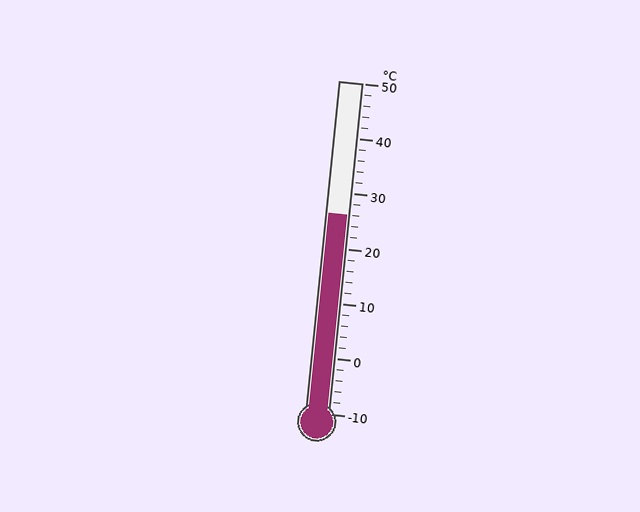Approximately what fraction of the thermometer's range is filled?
The thermometer is filled to approximately 60% of its range.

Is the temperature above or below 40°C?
The temperature is below 40°C.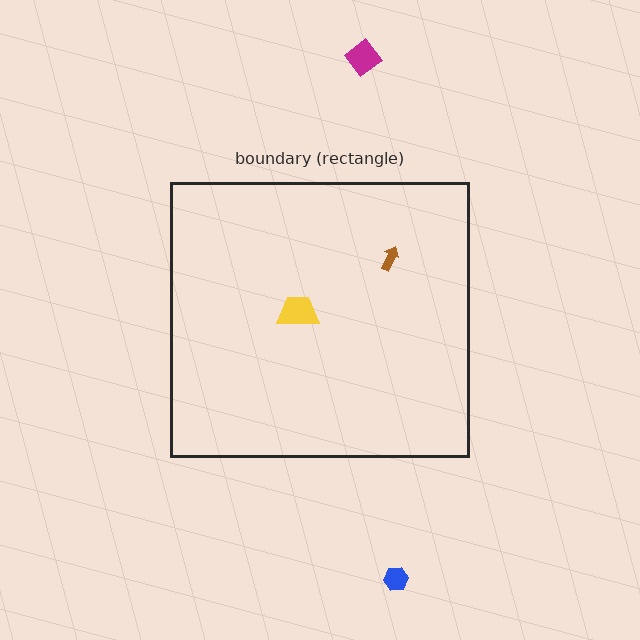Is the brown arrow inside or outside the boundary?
Inside.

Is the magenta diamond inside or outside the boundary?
Outside.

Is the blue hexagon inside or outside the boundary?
Outside.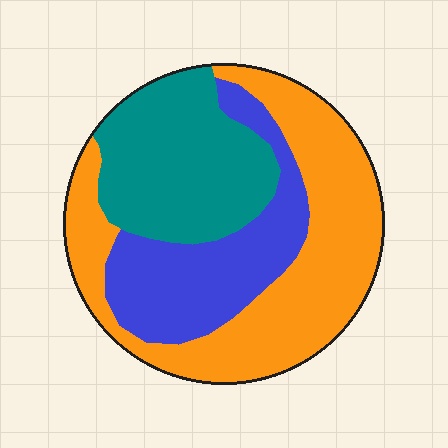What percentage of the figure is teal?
Teal covers roughly 30% of the figure.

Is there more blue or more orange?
Orange.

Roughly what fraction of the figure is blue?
Blue takes up about one quarter (1/4) of the figure.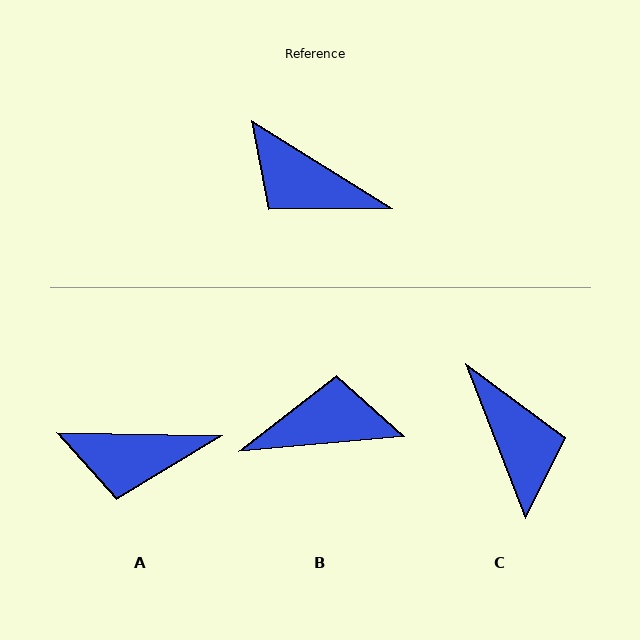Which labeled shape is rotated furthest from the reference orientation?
B, about 143 degrees away.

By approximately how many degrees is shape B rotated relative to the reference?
Approximately 143 degrees clockwise.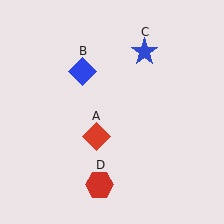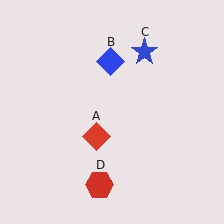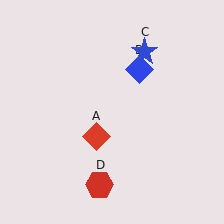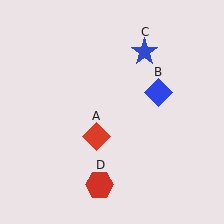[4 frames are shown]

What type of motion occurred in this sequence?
The blue diamond (object B) rotated clockwise around the center of the scene.